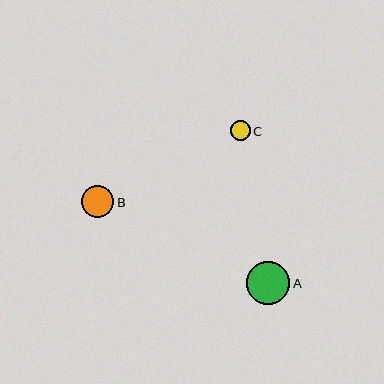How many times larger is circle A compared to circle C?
Circle A is approximately 2.2 times the size of circle C.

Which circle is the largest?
Circle A is the largest with a size of approximately 43 pixels.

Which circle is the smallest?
Circle C is the smallest with a size of approximately 20 pixels.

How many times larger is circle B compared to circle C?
Circle B is approximately 1.7 times the size of circle C.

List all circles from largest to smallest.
From largest to smallest: A, B, C.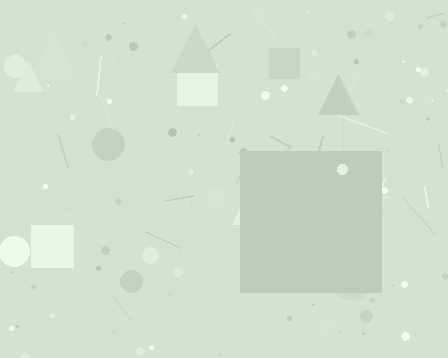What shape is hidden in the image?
A square is hidden in the image.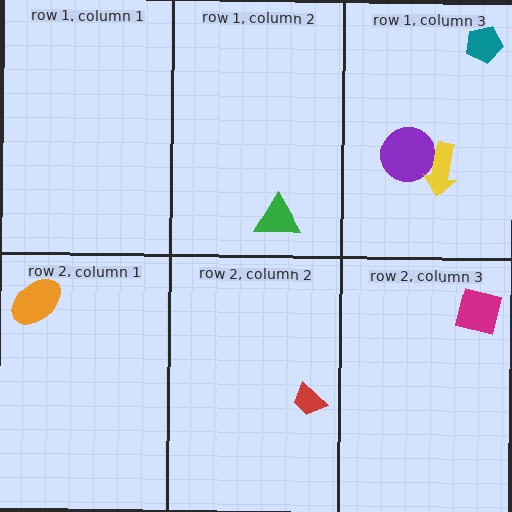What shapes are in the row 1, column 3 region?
The teal pentagon, the purple circle, the yellow arrow.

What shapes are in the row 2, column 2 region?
The red trapezoid.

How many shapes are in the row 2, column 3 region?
1.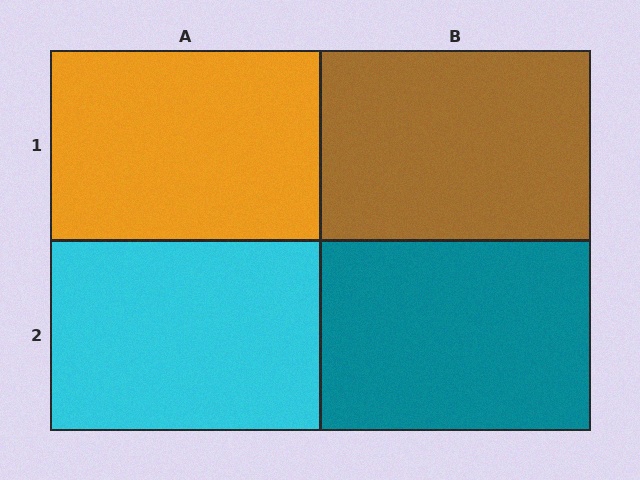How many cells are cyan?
1 cell is cyan.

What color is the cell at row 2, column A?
Cyan.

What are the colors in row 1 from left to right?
Orange, brown.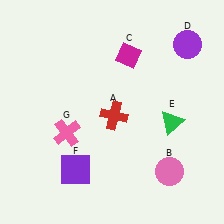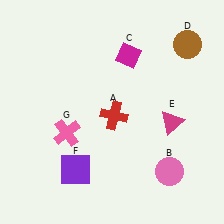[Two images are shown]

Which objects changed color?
D changed from purple to brown. E changed from green to magenta.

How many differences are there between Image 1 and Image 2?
There are 2 differences between the two images.